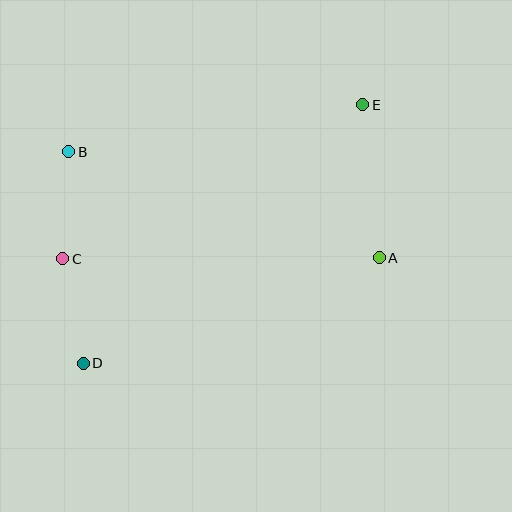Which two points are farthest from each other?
Points D and E are farthest from each other.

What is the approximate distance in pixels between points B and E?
The distance between B and E is approximately 298 pixels.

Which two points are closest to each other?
Points C and D are closest to each other.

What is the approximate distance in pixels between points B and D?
The distance between B and D is approximately 212 pixels.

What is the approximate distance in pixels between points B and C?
The distance between B and C is approximately 107 pixels.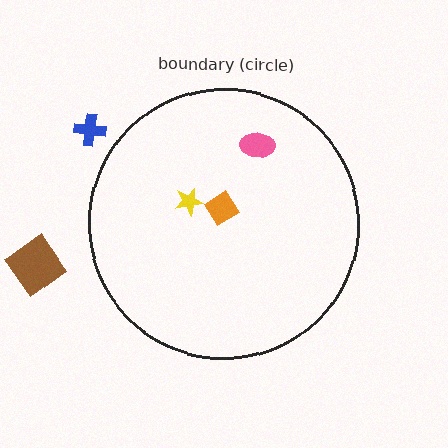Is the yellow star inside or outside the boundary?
Inside.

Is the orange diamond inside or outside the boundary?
Inside.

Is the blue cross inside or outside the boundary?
Outside.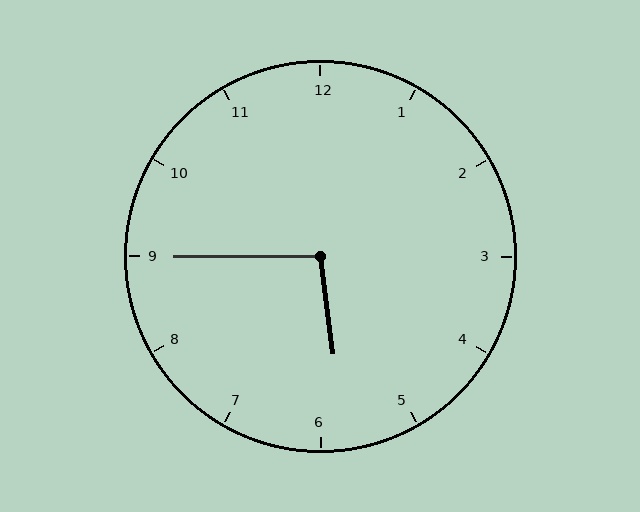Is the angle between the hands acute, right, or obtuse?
It is obtuse.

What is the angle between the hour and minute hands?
Approximately 98 degrees.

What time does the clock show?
5:45.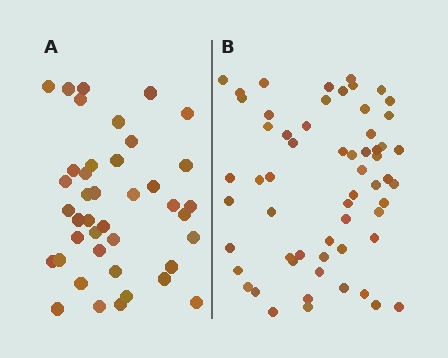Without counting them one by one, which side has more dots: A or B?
Region B (the right region) has more dots.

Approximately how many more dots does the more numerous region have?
Region B has approximately 20 more dots than region A.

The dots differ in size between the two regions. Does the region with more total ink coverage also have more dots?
No. Region A has more total ink coverage because its dots are larger, but region B actually contains more individual dots. Total area can be misleading — the number of items is what matters here.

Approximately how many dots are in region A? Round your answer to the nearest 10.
About 40 dots. (The exact count is 41, which rounds to 40.)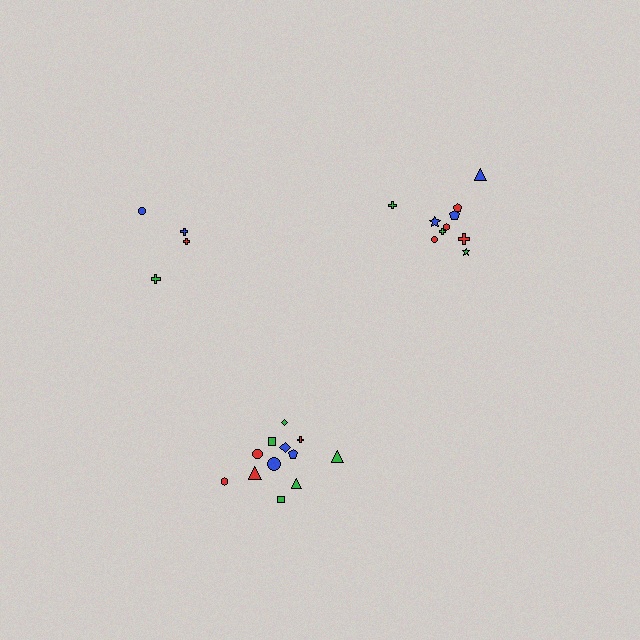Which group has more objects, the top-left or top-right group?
The top-right group.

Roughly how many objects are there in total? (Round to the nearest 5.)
Roughly 25 objects in total.